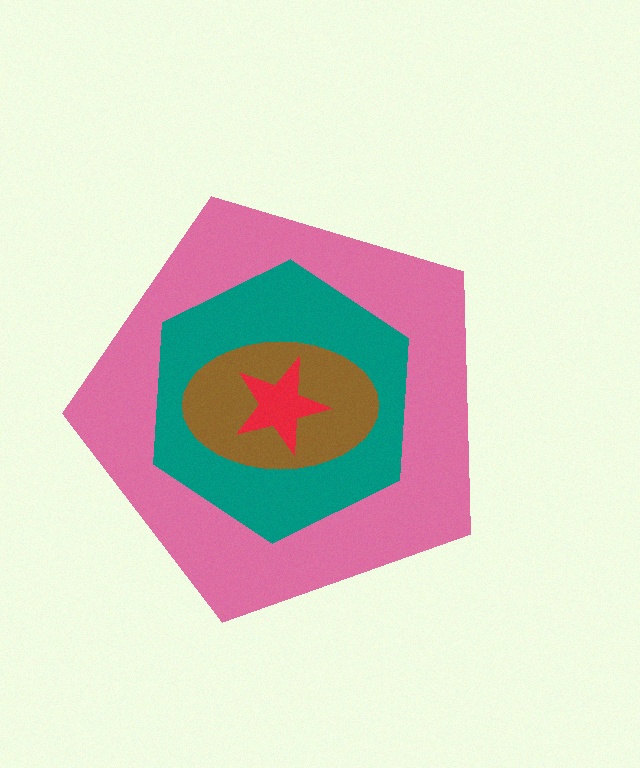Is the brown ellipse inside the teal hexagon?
Yes.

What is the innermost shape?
The red star.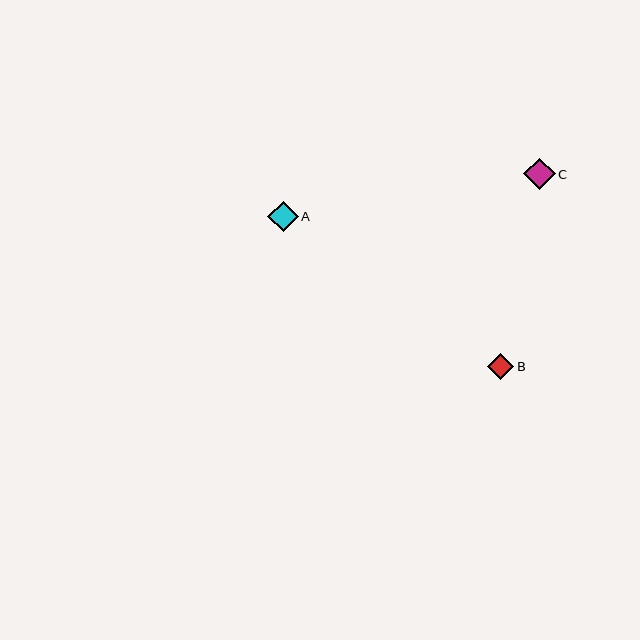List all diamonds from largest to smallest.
From largest to smallest: C, A, B.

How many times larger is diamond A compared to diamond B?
Diamond A is approximately 1.2 times the size of diamond B.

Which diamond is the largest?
Diamond C is the largest with a size of approximately 32 pixels.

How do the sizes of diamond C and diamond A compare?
Diamond C and diamond A are approximately the same size.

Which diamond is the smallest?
Diamond B is the smallest with a size of approximately 26 pixels.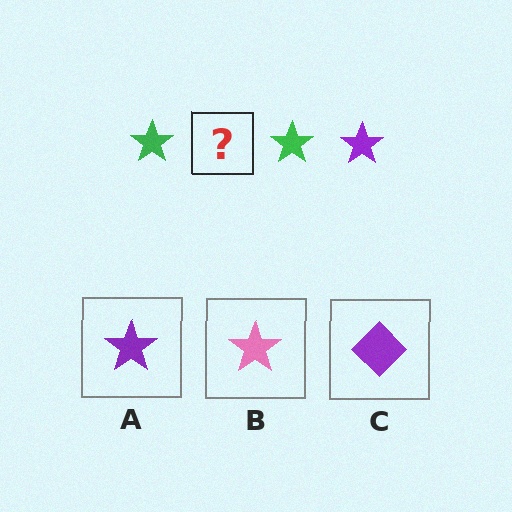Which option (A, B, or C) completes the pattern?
A.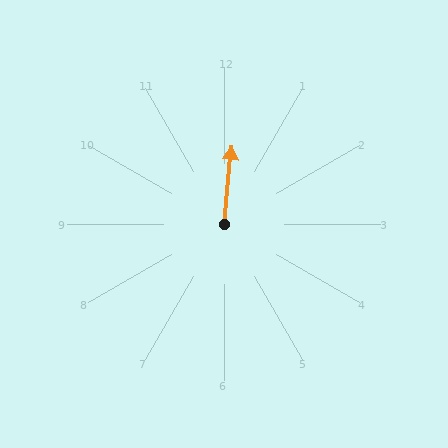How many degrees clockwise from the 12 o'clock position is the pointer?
Approximately 6 degrees.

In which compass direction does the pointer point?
North.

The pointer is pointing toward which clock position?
Roughly 12 o'clock.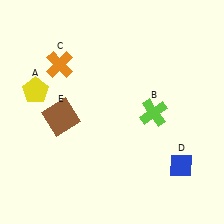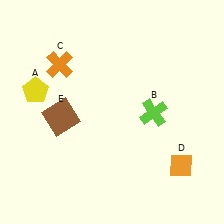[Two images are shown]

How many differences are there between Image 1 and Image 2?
There is 1 difference between the two images.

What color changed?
The diamond (D) changed from blue in Image 1 to orange in Image 2.